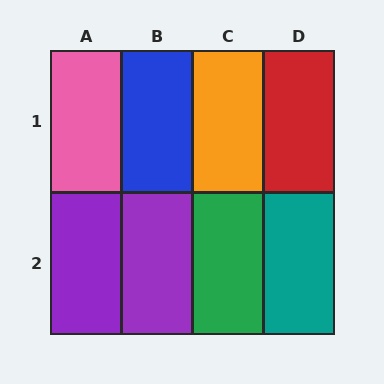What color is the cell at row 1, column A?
Pink.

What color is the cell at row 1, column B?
Blue.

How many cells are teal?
1 cell is teal.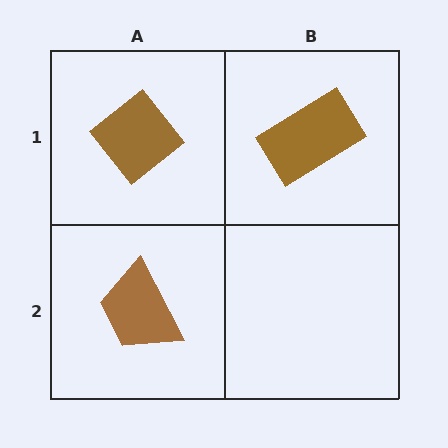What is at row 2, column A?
A brown trapezoid.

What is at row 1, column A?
A brown diamond.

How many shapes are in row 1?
2 shapes.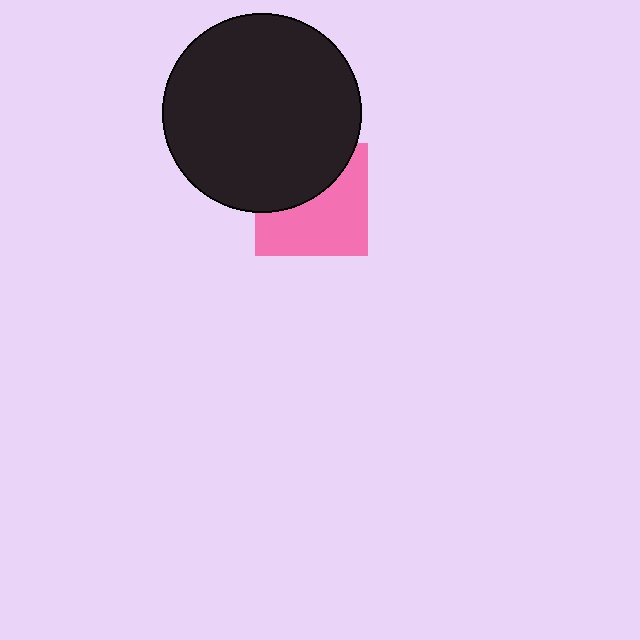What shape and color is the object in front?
The object in front is a black circle.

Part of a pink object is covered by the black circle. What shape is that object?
It is a square.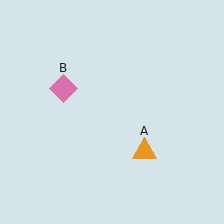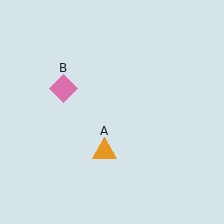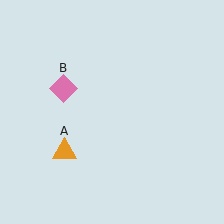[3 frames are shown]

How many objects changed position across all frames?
1 object changed position: orange triangle (object A).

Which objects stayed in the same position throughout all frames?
Pink diamond (object B) remained stationary.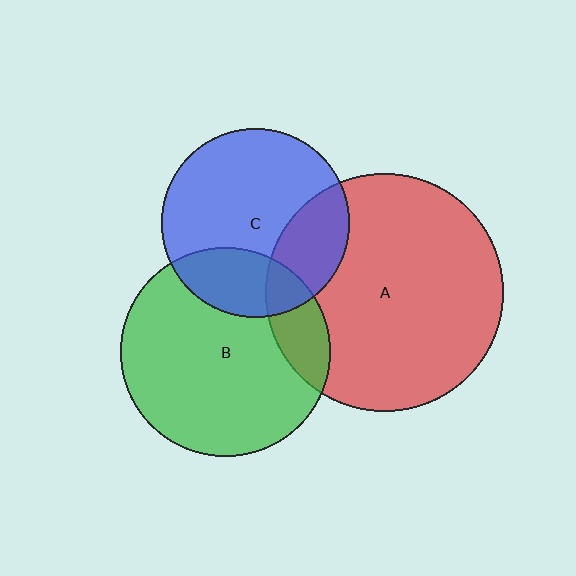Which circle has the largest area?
Circle A (red).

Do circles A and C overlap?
Yes.